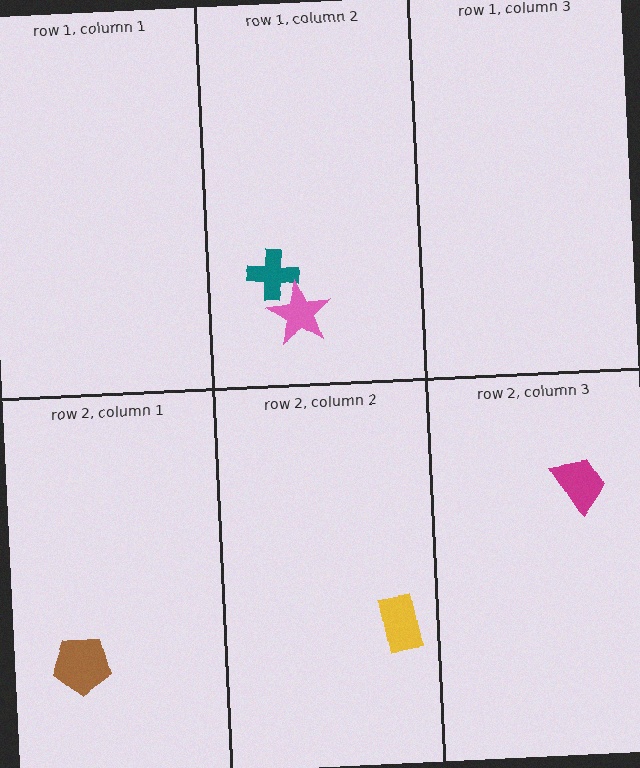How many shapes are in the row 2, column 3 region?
1.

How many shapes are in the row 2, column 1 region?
1.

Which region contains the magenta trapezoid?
The row 2, column 3 region.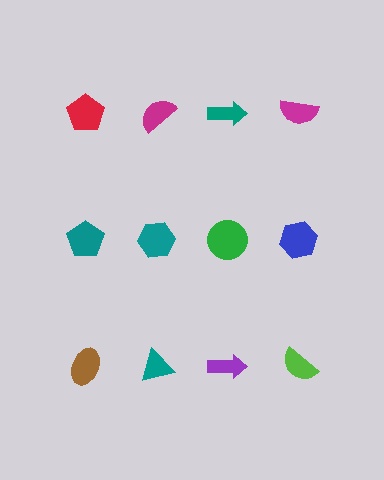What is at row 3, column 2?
A teal triangle.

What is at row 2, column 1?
A teal pentagon.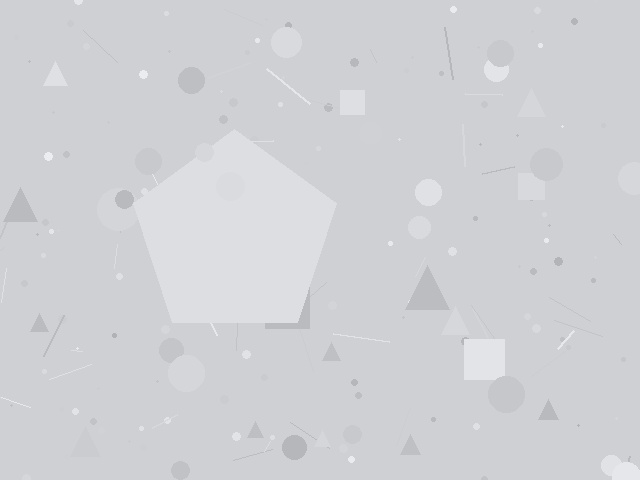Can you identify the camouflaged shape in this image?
The camouflaged shape is a pentagon.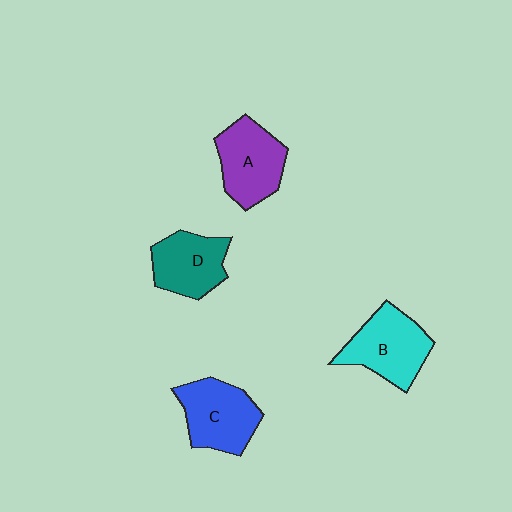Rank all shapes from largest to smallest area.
From largest to smallest: B (cyan), C (blue), A (purple), D (teal).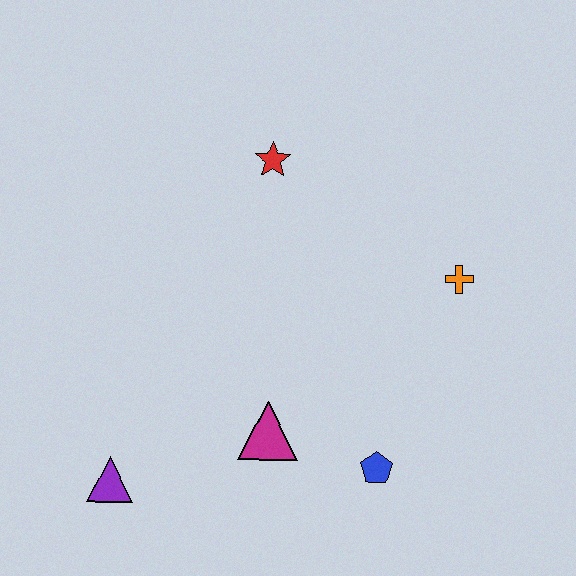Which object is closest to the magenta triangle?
The blue pentagon is closest to the magenta triangle.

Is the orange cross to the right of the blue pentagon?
Yes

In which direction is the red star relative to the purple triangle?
The red star is above the purple triangle.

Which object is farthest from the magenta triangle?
The red star is farthest from the magenta triangle.